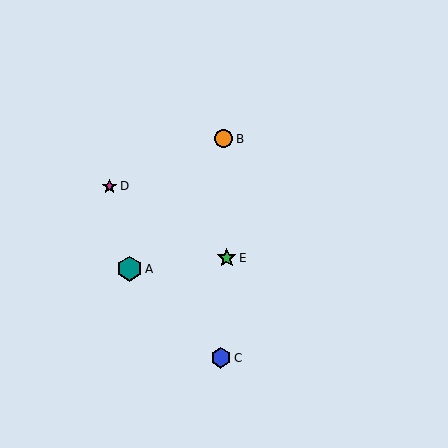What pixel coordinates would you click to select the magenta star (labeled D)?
Click at (110, 186) to select the magenta star D.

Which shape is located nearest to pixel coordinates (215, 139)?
The orange circle (labeled B) at (223, 139) is nearest to that location.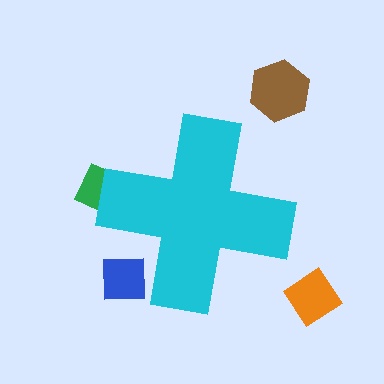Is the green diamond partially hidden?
Yes, the green diamond is partially hidden behind the cyan cross.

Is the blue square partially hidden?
Yes, the blue square is partially hidden behind the cyan cross.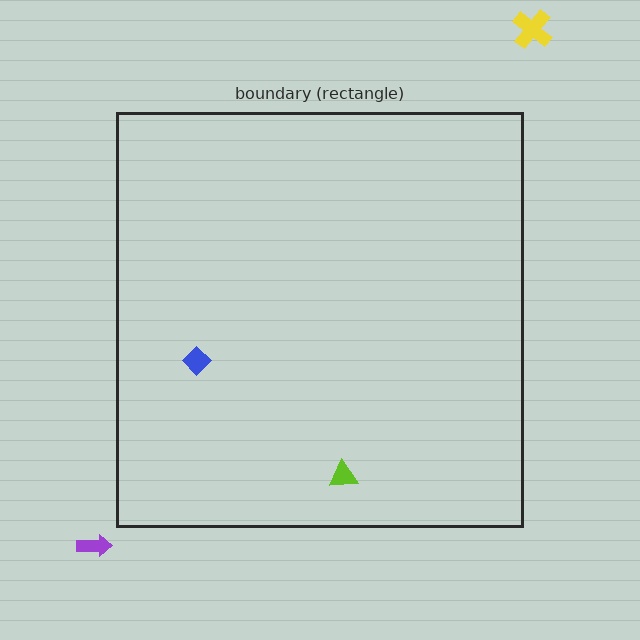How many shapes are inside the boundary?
2 inside, 2 outside.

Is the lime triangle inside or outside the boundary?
Inside.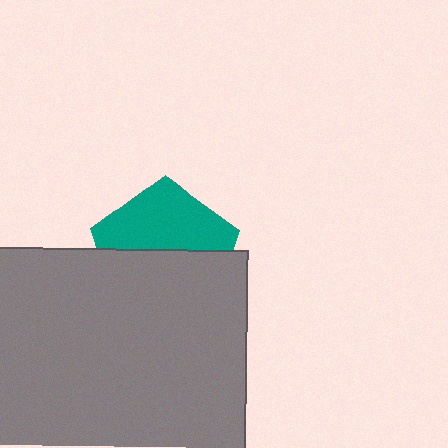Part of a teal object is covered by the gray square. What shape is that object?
It is a pentagon.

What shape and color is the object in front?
The object in front is a gray square.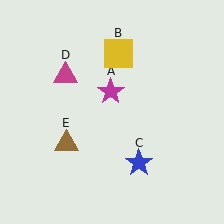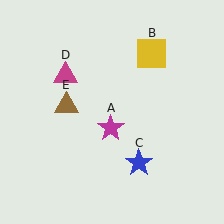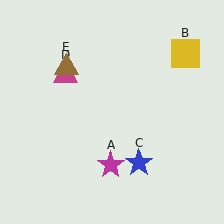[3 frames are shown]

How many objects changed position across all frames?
3 objects changed position: magenta star (object A), yellow square (object B), brown triangle (object E).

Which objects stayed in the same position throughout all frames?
Blue star (object C) and magenta triangle (object D) remained stationary.